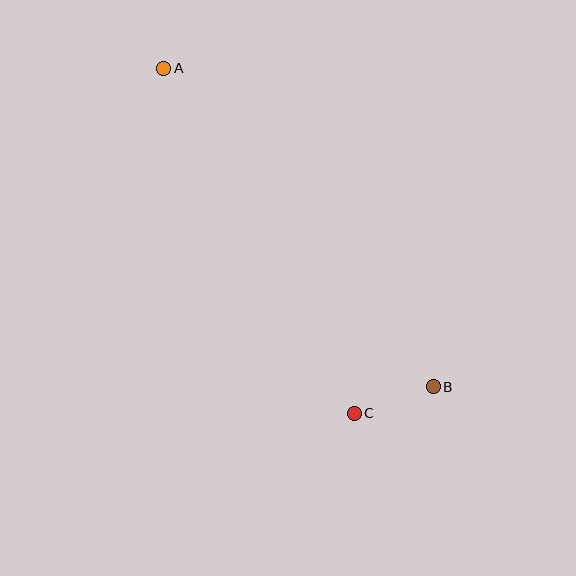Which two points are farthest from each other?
Points A and B are farthest from each other.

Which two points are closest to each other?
Points B and C are closest to each other.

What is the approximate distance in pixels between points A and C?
The distance between A and C is approximately 394 pixels.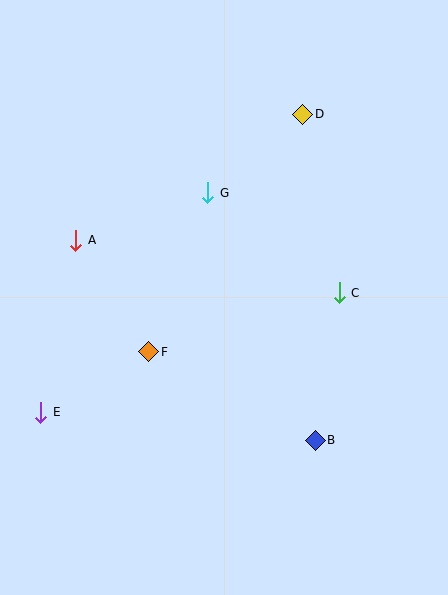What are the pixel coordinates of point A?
Point A is at (76, 240).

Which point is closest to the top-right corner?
Point D is closest to the top-right corner.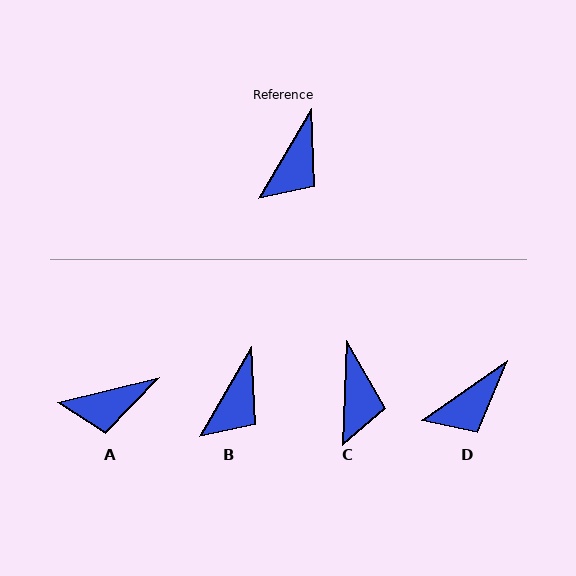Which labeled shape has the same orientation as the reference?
B.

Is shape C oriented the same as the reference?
No, it is off by about 27 degrees.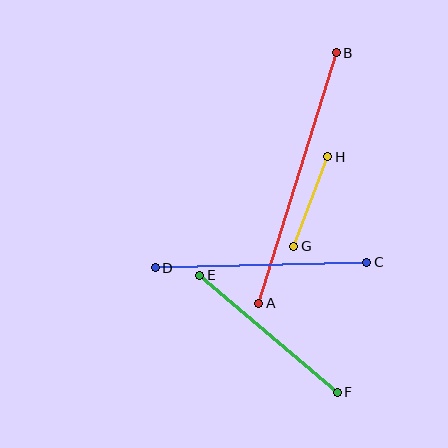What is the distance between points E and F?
The distance is approximately 180 pixels.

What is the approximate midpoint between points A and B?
The midpoint is at approximately (298, 178) pixels.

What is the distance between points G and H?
The distance is approximately 96 pixels.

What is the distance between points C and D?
The distance is approximately 212 pixels.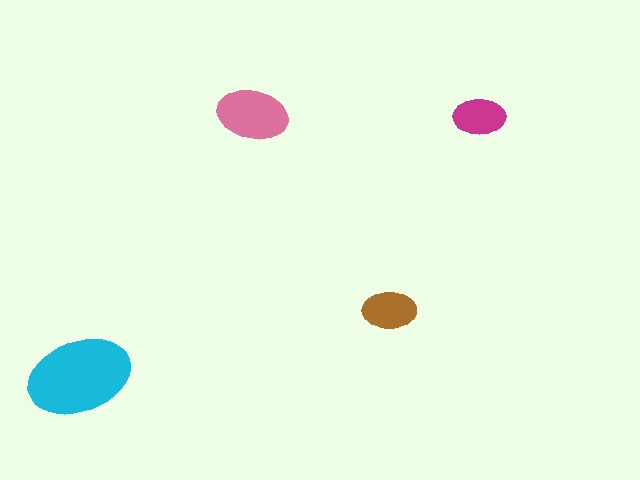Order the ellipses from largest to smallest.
the cyan one, the pink one, the brown one, the magenta one.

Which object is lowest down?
The cyan ellipse is bottommost.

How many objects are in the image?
There are 4 objects in the image.